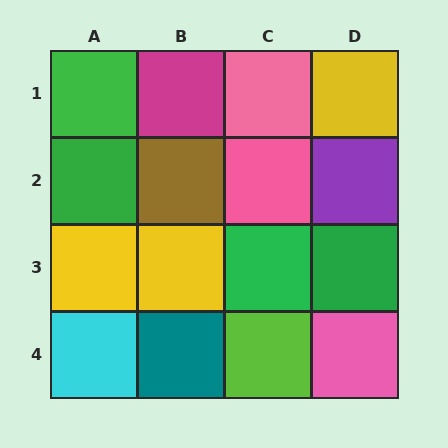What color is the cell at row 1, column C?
Pink.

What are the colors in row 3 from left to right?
Yellow, yellow, green, green.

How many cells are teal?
1 cell is teal.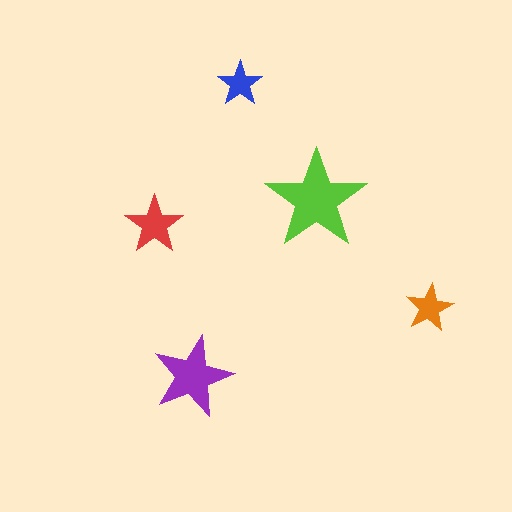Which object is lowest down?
The purple star is bottommost.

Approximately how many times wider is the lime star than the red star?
About 1.5 times wider.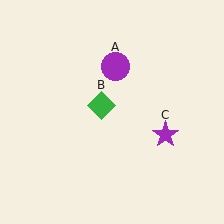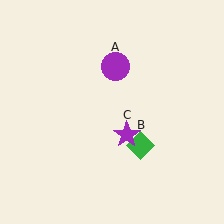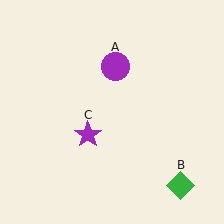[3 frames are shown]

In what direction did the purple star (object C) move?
The purple star (object C) moved left.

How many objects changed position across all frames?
2 objects changed position: green diamond (object B), purple star (object C).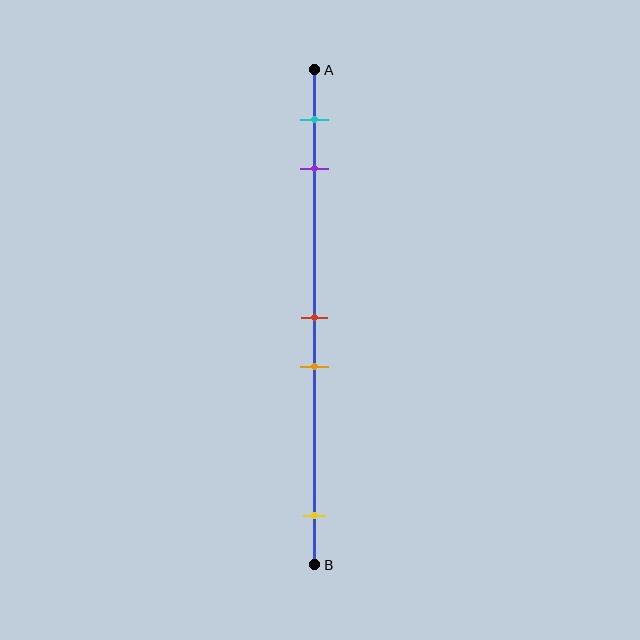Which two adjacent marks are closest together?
The red and orange marks are the closest adjacent pair.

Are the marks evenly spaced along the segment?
No, the marks are not evenly spaced.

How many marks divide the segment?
There are 5 marks dividing the segment.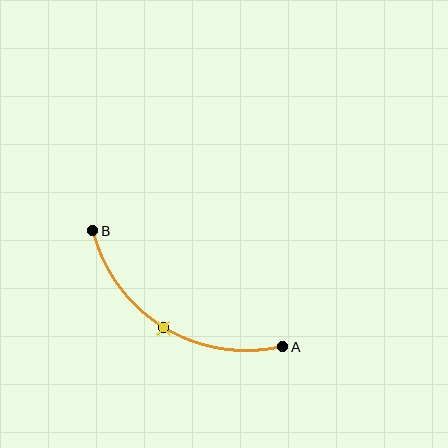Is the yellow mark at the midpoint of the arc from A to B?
Yes. The yellow mark lies on the arc at equal arc-length from both A and B — it is the arc midpoint.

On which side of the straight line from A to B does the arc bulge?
The arc bulges below the straight line connecting A and B.